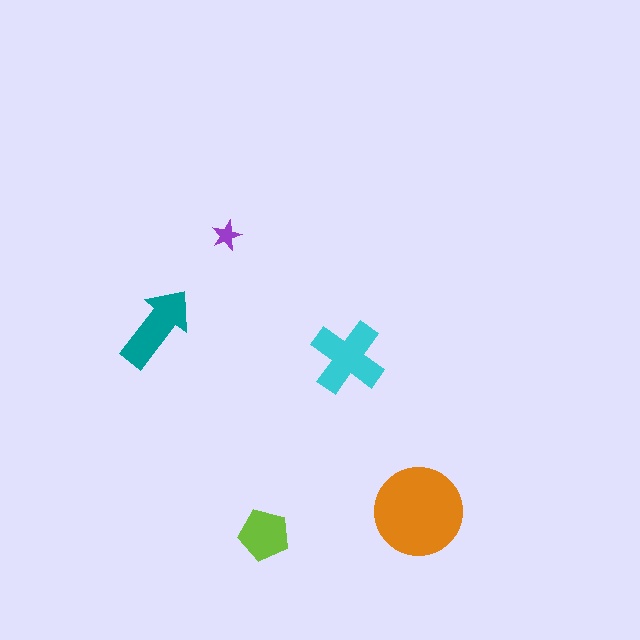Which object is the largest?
The orange circle.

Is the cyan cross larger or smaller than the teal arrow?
Larger.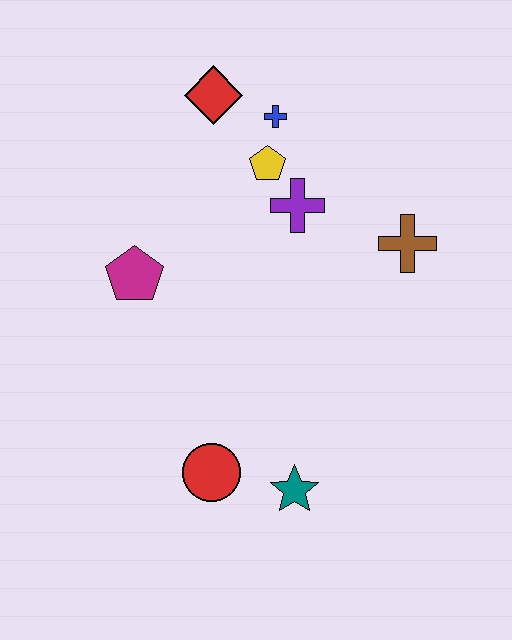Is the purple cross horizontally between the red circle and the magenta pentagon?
No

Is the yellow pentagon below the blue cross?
Yes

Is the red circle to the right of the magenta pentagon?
Yes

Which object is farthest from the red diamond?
The teal star is farthest from the red diamond.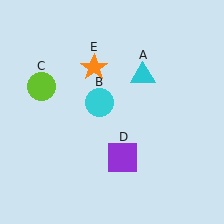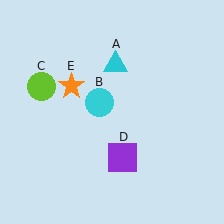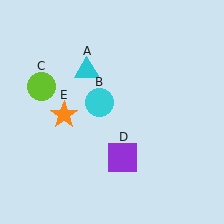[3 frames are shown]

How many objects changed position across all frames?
2 objects changed position: cyan triangle (object A), orange star (object E).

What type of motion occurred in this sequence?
The cyan triangle (object A), orange star (object E) rotated counterclockwise around the center of the scene.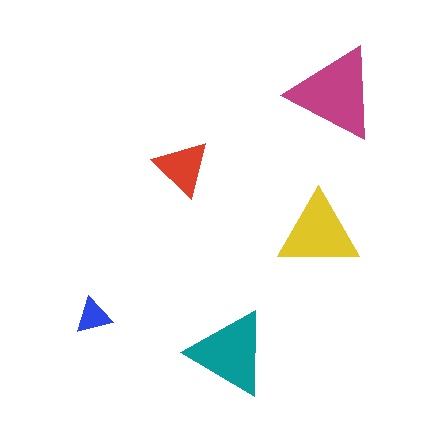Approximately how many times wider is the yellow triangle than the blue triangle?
About 2 times wider.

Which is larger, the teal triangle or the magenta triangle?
The magenta one.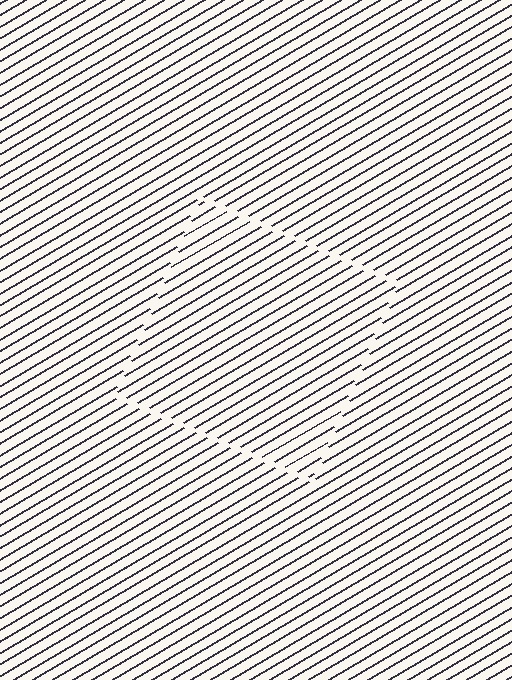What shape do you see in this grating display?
An illusory square. The interior of the shape contains the same grating, shifted by half a period — the contour is defined by the phase discontinuity where line-ends from the inner and outer gratings abut.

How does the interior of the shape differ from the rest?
The interior of the shape contains the same grating, shifted by half a period — the contour is defined by the phase discontinuity where line-ends from the inner and outer gratings abut.